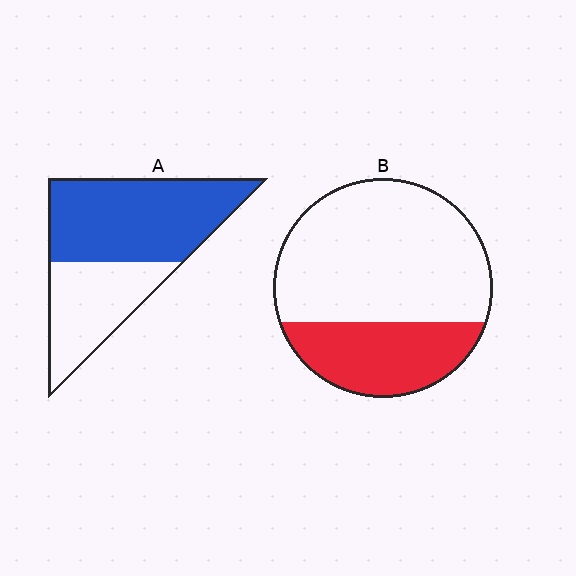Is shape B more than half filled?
No.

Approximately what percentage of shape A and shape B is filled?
A is approximately 60% and B is approximately 30%.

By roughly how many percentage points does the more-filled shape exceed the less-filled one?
By roughly 30 percentage points (A over B).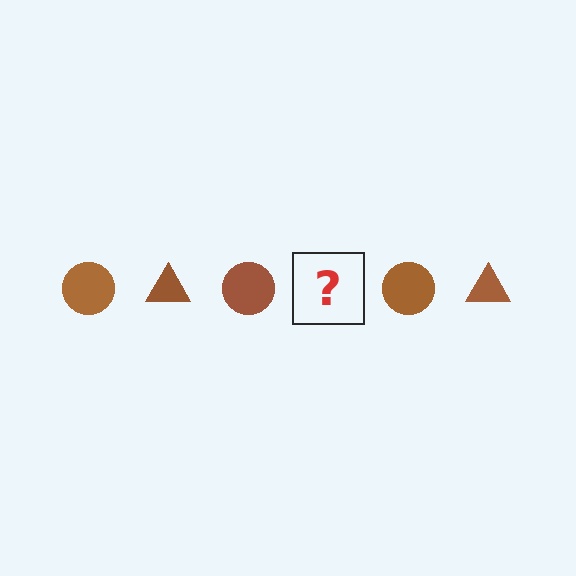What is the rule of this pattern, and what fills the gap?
The rule is that the pattern cycles through circle, triangle shapes in brown. The gap should be filled with a brown triangle.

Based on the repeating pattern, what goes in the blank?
The blank should be a brown triangle.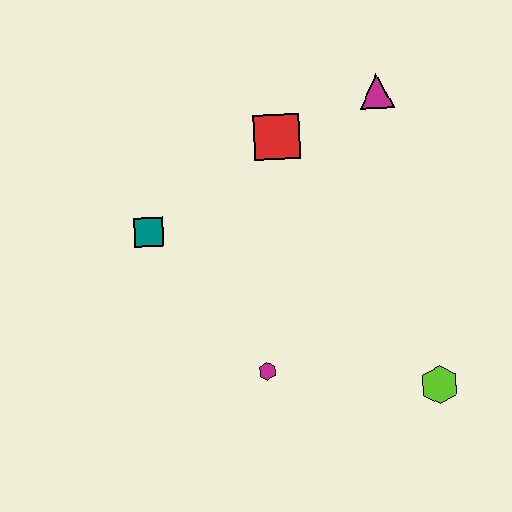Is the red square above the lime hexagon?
Yes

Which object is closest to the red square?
The magenta triangle is closest to the red square.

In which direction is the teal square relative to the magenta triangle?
The teal square is to the left of the magenta triangle.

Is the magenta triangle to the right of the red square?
Yes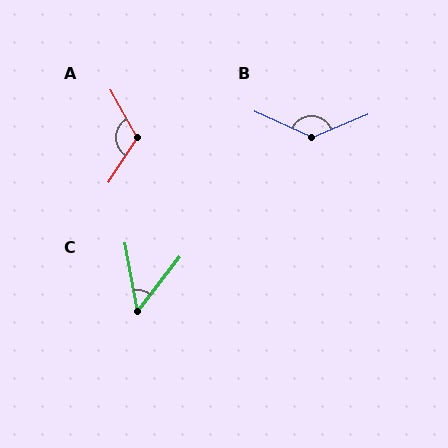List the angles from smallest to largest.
C (48°), A (118°), B (133°).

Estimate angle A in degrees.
Approximately 118 degrees.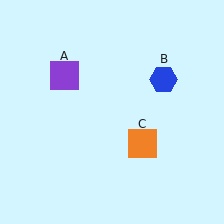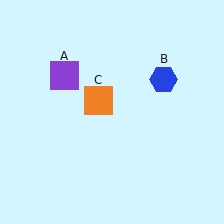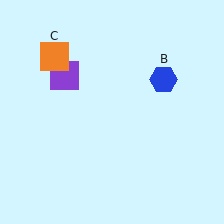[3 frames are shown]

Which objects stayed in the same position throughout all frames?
Purple square (object A) and blue hexagon (object B) remained stationary.